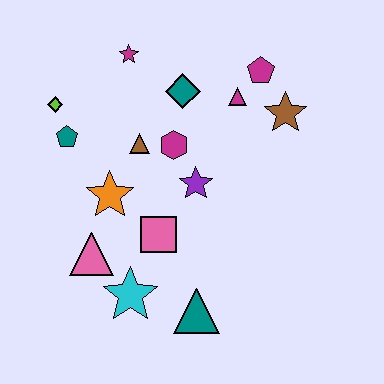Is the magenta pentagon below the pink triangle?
No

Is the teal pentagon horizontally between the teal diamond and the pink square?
No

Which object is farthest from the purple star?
The lime diamond is farthest from the purple star.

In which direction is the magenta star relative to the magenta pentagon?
The magenta star is to the left of the magenta pentagon.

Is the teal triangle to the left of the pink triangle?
No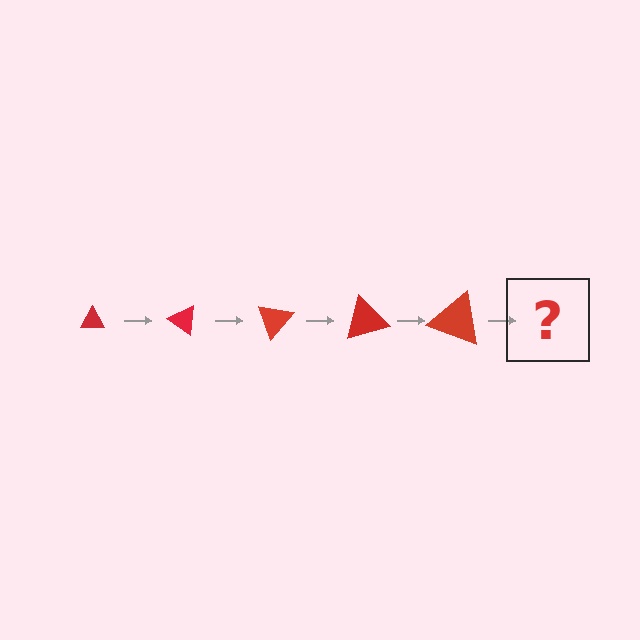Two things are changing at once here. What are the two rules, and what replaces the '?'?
The two rules are that the triangle grows larger each step and it rotates 35 degrees each step. The '?' should be a triangle, larger than the previous one and rotated 175 degrees from the start.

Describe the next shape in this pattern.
It should be a triangle, larger than the previous one and rotated 175 degrees from the start.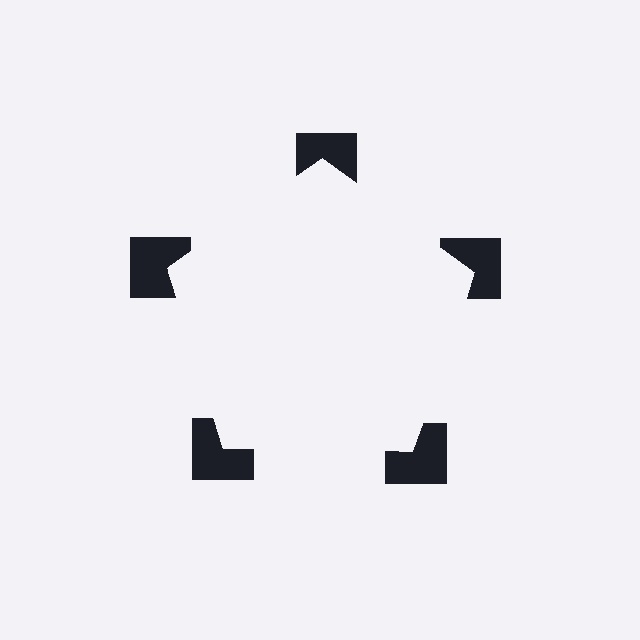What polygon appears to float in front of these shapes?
An illusory pentagon — its edges are inferred from the aligned wedge cuts in the notched squares, not physically drawn.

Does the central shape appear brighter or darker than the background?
It typically appears slightly brighter than the background, even though no actual brightness change is drawn.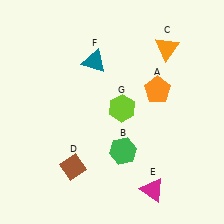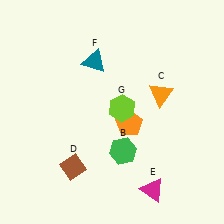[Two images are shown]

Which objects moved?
The objects that moved are: the orange pentagon (A), the orange triangle (C).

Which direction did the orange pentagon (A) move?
The orange pentagon (A) moved down.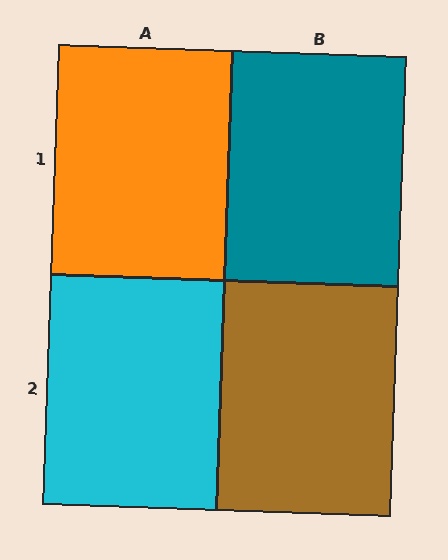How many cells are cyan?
1 cell is cyan.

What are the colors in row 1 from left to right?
Orange, teal.